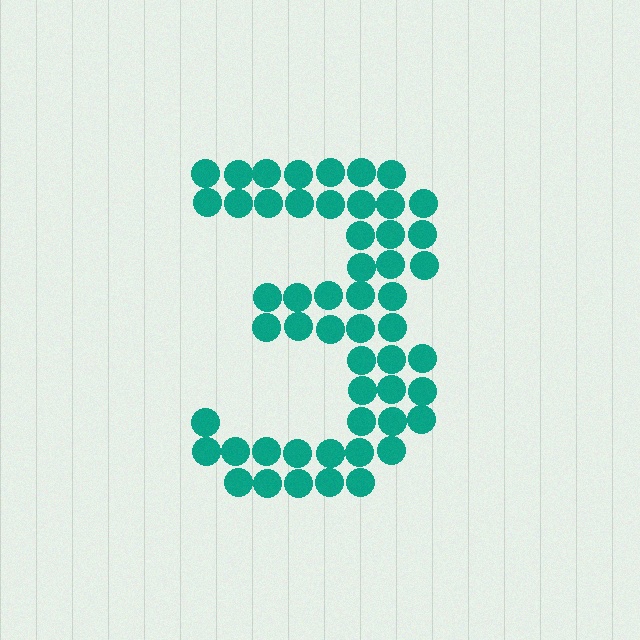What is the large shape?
The large shape is the digit 3.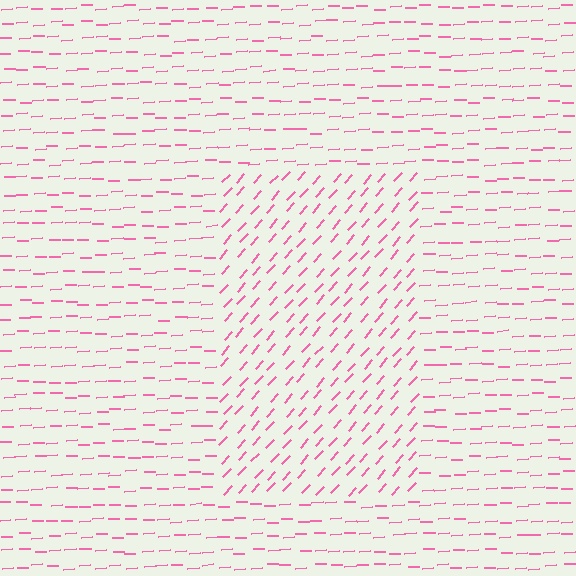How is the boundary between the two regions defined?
The boundary is defined purely by a change in line orientation (approximately 45 degrees difference). All lines are the same color and thickness.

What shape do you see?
I see a rectangle.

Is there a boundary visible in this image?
Yes, there is a texture boundary formed by a change in line orientation.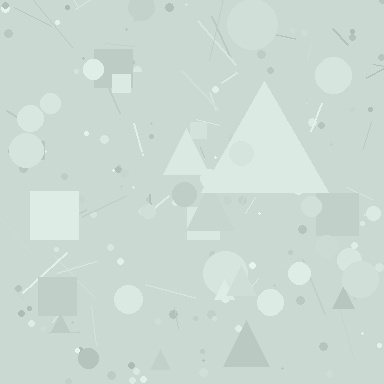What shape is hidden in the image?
A triangle is hidden in the image.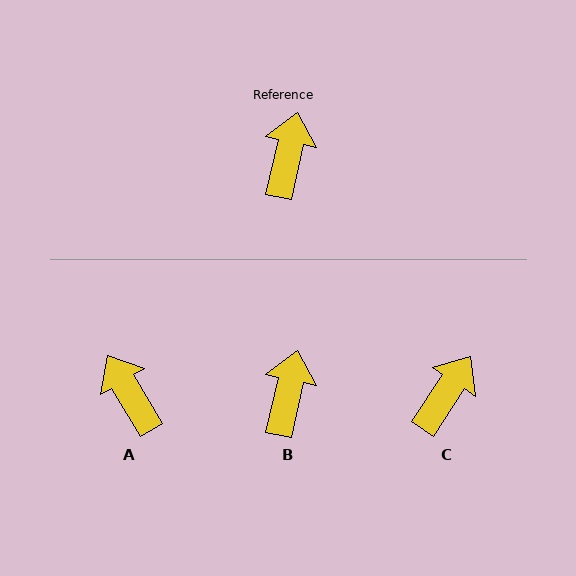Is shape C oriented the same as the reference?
No, it is off by about 21 degrees.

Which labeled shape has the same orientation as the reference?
B.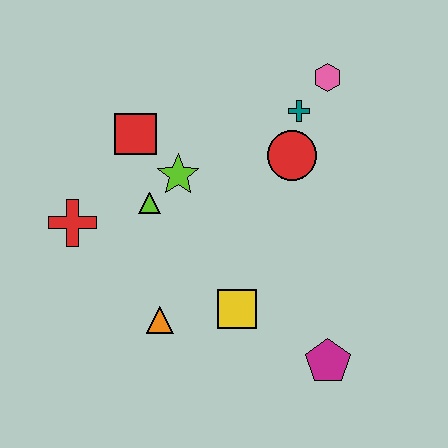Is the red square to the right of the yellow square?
No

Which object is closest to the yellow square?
The orange triangle is closest to the yellow square.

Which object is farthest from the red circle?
The red cross is farthest from the red circle.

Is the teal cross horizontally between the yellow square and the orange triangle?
No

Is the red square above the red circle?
Yes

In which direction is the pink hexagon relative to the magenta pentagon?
The pink hexagon is above the magenta pentagon.